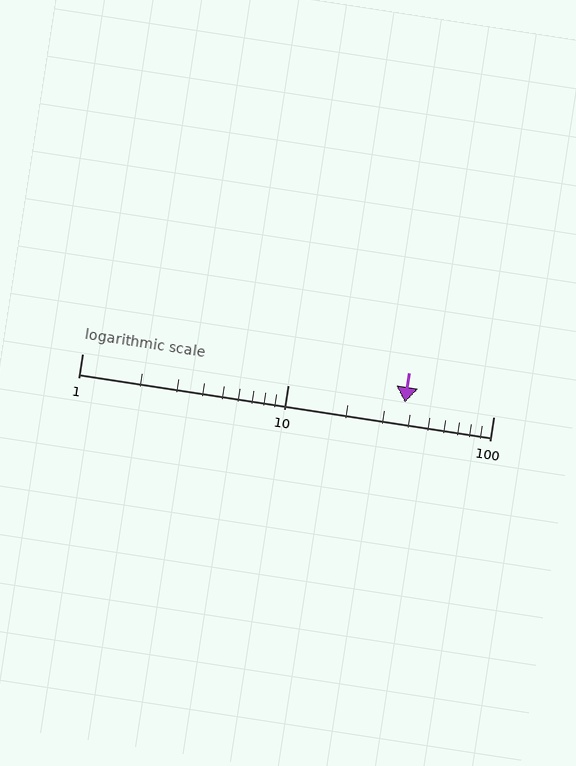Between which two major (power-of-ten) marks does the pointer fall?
The pointer is between 10 and 100.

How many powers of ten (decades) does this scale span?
The scale spans 2 decades, from 1 to 100.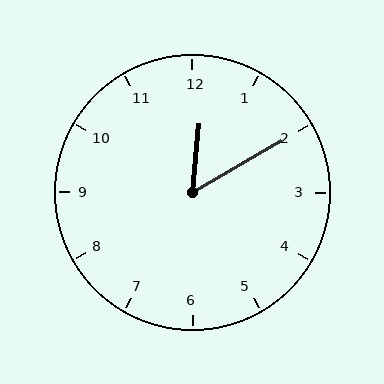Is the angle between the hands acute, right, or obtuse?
It is acute.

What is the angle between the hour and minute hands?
Approximately 55 degrees.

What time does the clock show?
12:10.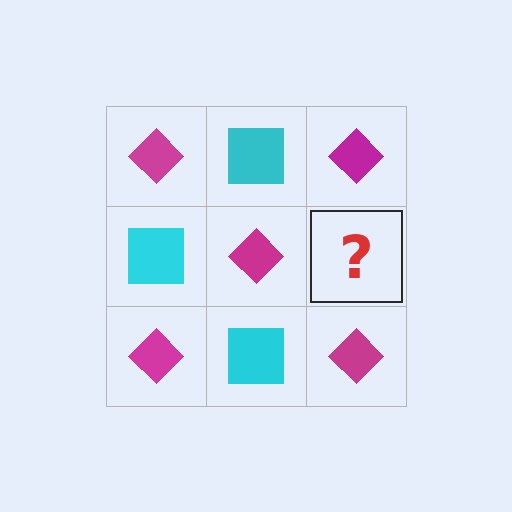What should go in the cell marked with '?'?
The missing cell should contain a cyan square.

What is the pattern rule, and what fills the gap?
The rule is that it alternates magenta diamond and cyan square in a checkerboard pattern. The gap should be filled with a cyan square.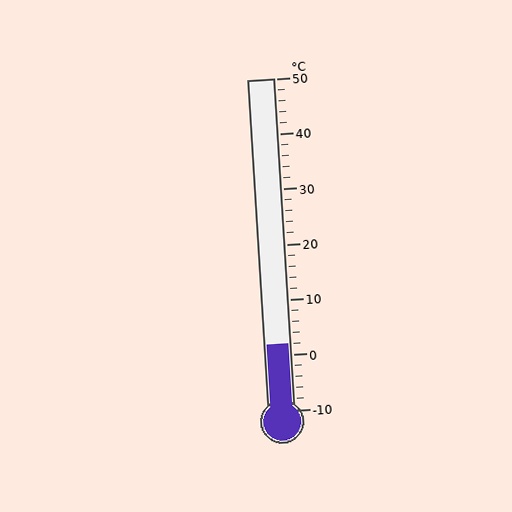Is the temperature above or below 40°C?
The temperature is below 40°C.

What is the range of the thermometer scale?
The thermometer scale ranges from -10°C to 50°C.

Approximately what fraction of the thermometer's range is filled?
The thermometer is filled to approximately 20% of its range.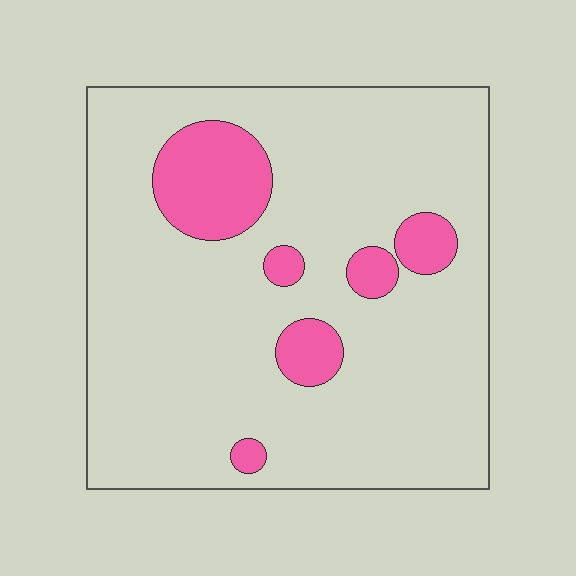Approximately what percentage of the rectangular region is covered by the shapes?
Approximately 15%.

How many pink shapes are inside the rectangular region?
6.